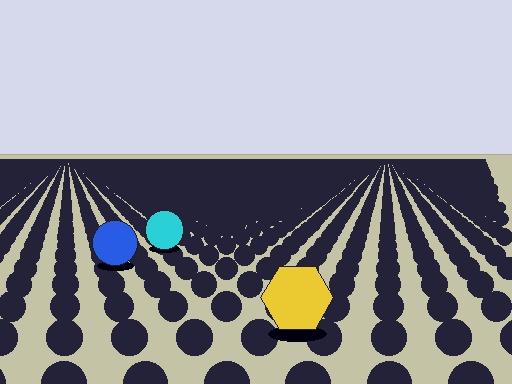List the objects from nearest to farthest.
From nearest to farthest: the yellow hexagon, the blue circle, the cyan circle.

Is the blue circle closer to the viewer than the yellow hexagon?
No. The yellow hexagon is closer — you can tell from the texture gradient: the ground texture is coarser near it.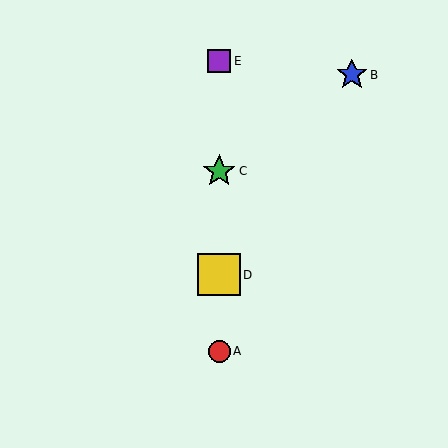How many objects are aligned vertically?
4 objects (A, C, D, E) are aligned vertically.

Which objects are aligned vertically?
Objects A, C, D, E are aligned vertically.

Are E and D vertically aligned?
Yes, both are at x≈219.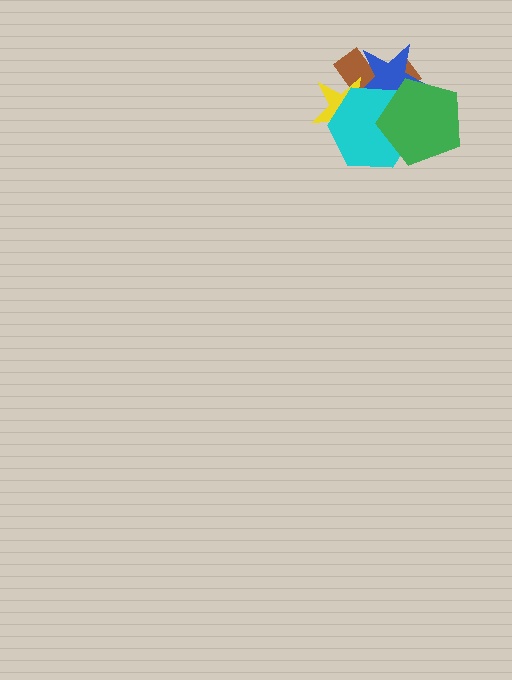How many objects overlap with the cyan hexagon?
4 objects overlap with the cyan hexagon.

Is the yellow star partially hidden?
Yes, it is partially covered by another shape.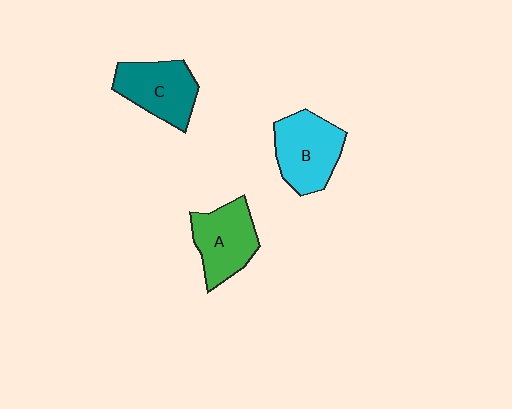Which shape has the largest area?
Shape B (cyan).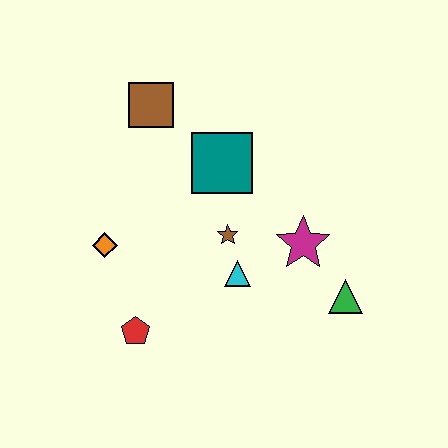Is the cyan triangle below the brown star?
Yes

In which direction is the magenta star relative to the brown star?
The magenta star is to the right of the brown star.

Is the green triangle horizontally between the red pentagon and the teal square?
No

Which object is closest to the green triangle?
The magenta star is closest to the green triangle.